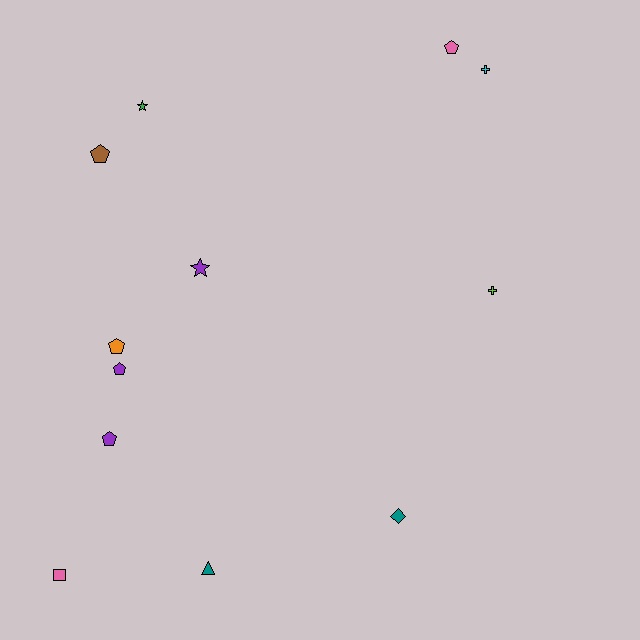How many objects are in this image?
There are 12 objects.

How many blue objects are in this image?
There are no blue objects.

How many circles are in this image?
There are no circles.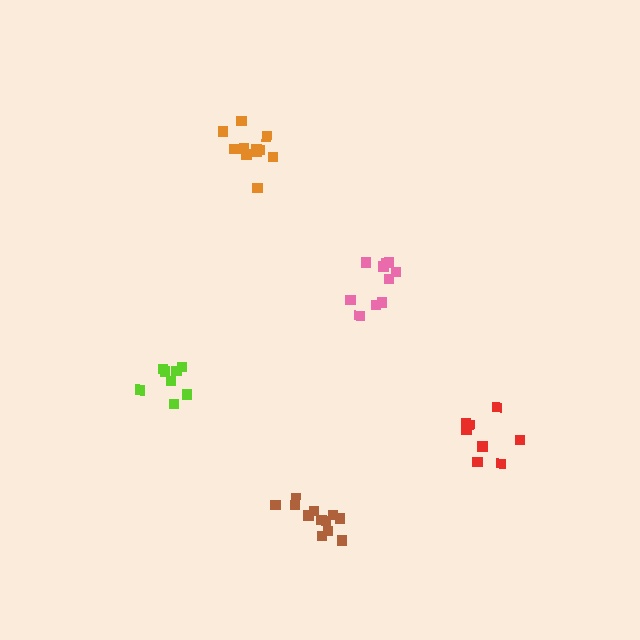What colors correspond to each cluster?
The clusters are colored: pink, orange, red, lime, brown.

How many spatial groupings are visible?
There are 5 spatial groupings.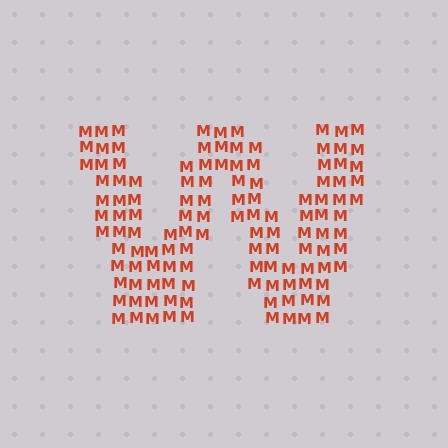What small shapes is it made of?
It is made of small letter M's.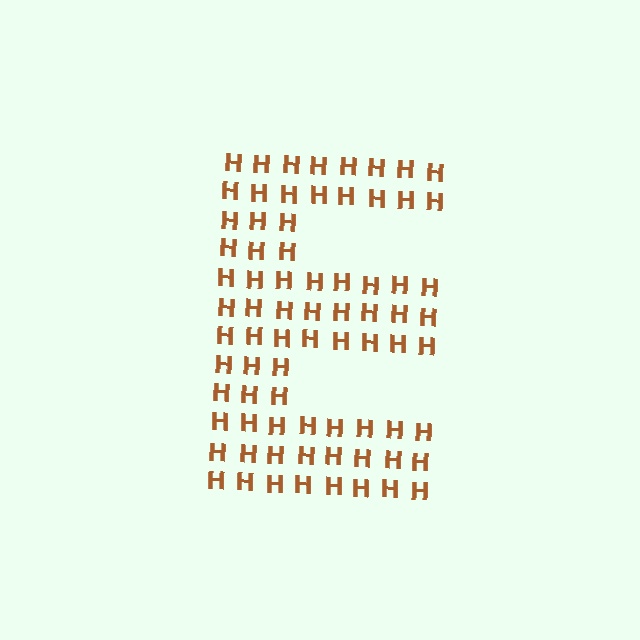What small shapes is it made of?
It is made of small letter H's.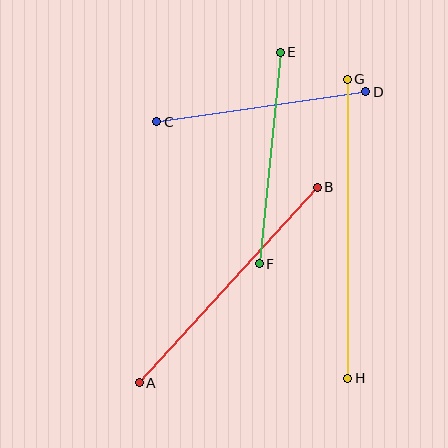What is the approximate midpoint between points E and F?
The midpoint is at approximately (270, 158) pixels.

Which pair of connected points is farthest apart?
Points G and H are farthest apart.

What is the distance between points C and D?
The distance is approximately 211 pixels.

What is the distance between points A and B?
The distance is approximately 264 pixels.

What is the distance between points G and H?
The distance is approximately 299 pixels.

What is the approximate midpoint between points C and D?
The midpoint is at approximately (261, 107) pixels.